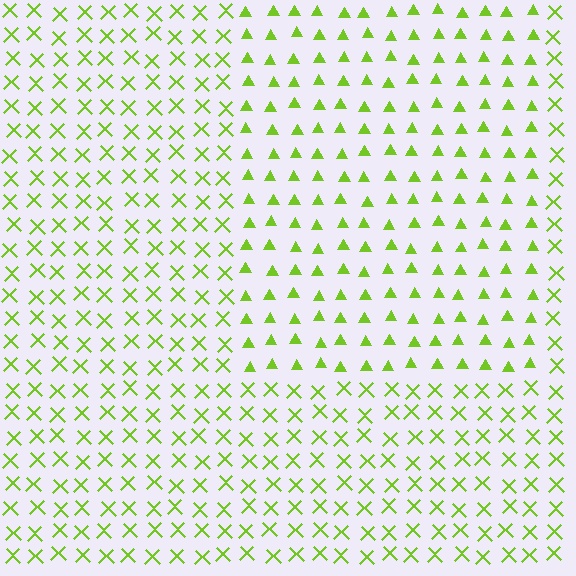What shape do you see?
I see a rectangle.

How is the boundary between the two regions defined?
The boundary is defined by a change in element shape: triangles inside vs. X marks outside. All elements share the same color and spacing.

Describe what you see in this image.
The image is filled with small lime elements arranged in a uniform grid. A rectangle-shaped region contains triangles, while the surrounding area contains X marks. The boundary is defined purely by the change in element shape.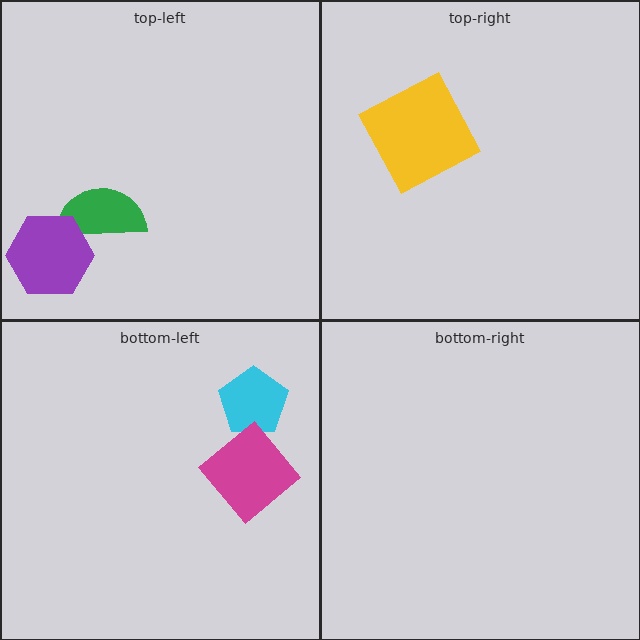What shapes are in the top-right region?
The yellow square.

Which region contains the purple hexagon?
The top-left region.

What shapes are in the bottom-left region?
The cyan pentagon, the magenta diamond.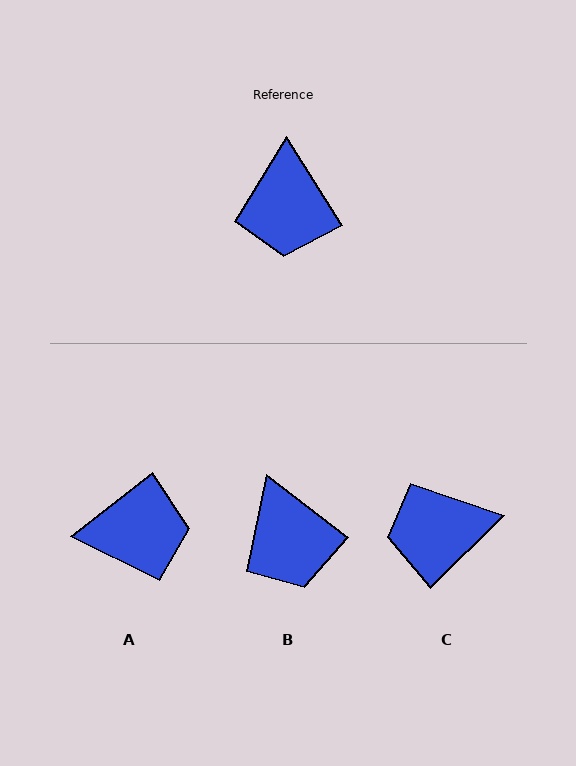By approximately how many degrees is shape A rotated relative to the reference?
Approximately 95 degrees counter-clockwise.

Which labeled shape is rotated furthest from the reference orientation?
A, about 95 degrees away.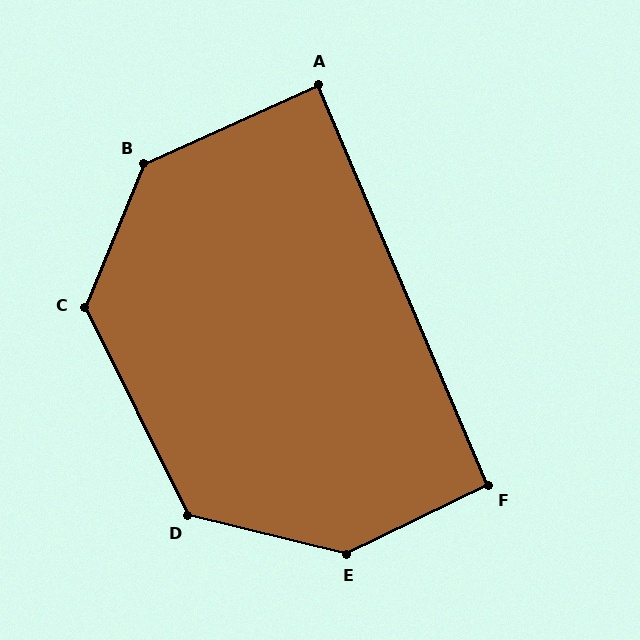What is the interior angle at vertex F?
Approximately 93 degrees (approximately right).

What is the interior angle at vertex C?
Approximately 131 degrees (obtuse).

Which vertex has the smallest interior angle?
A, at approximately 89 degrees.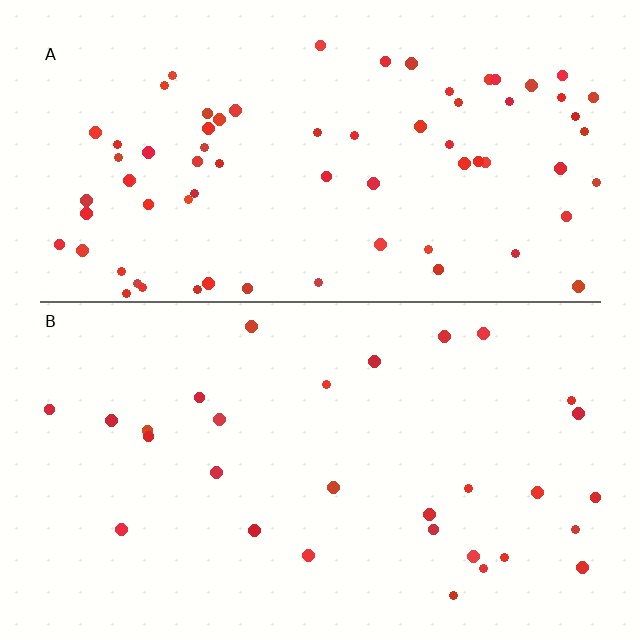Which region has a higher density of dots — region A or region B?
A (the top).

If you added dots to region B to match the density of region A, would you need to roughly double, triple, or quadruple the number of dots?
Approximately double.